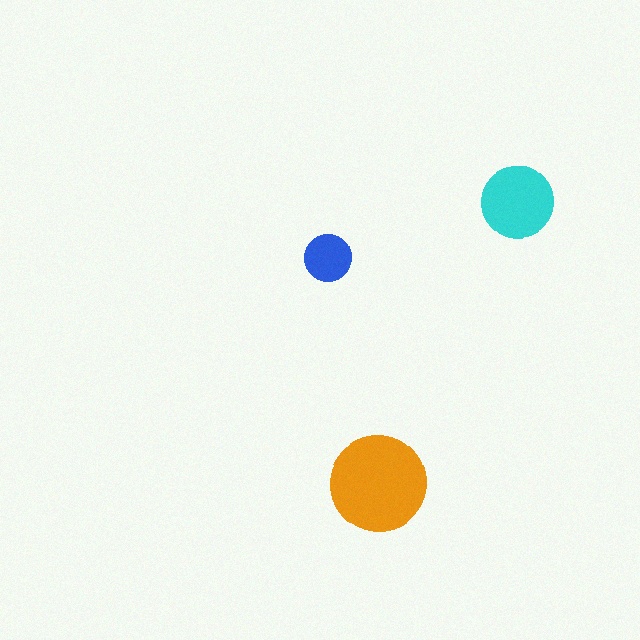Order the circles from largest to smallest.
the orange one, the cyan one, the blue one.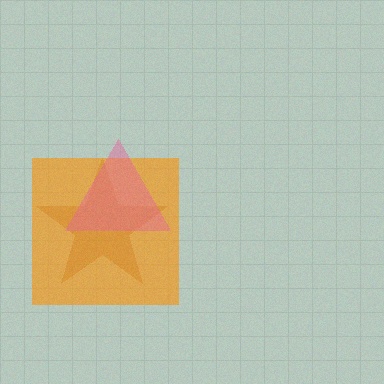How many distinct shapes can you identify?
There are 3 distinct shapes: a brown star, an orange square, a pink triangle.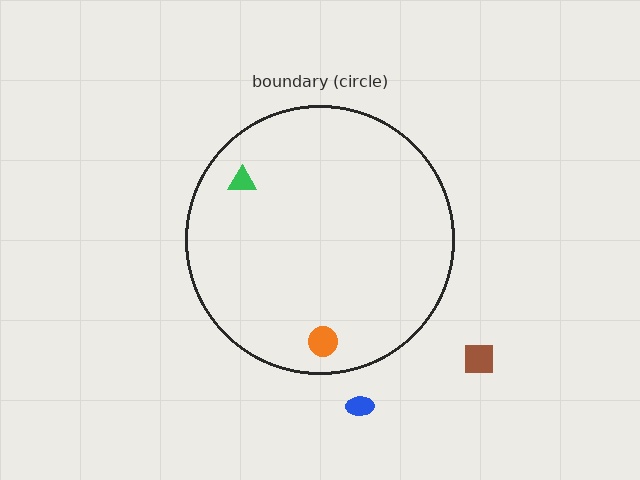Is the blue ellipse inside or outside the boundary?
Outside.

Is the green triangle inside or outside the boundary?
Inside.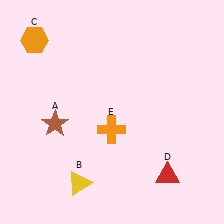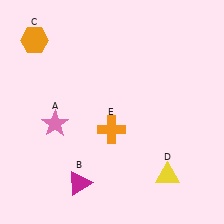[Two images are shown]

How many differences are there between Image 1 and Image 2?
There are 3 differences between the two images.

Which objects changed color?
A changed from brown to pink. B changed from yellow to magenta. D changed from red to yellow.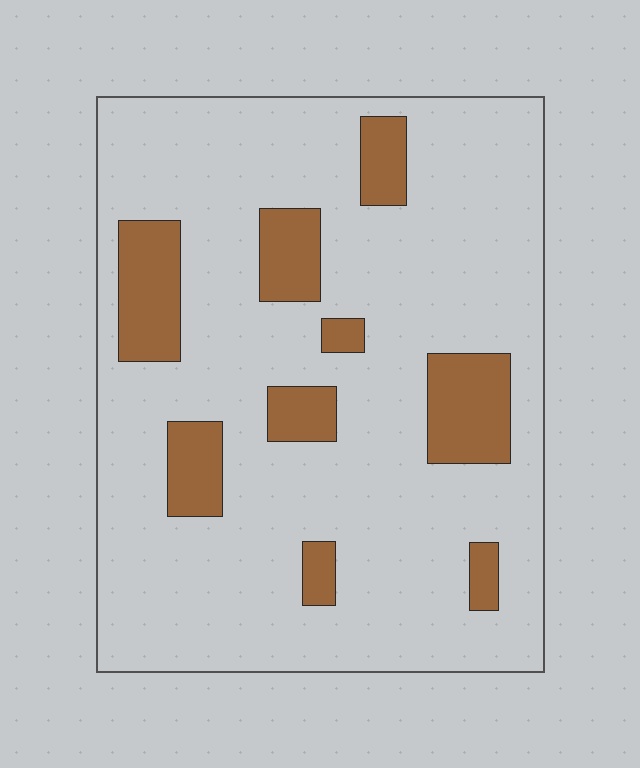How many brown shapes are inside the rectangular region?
9.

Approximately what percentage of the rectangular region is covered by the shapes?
Approximately 15%.